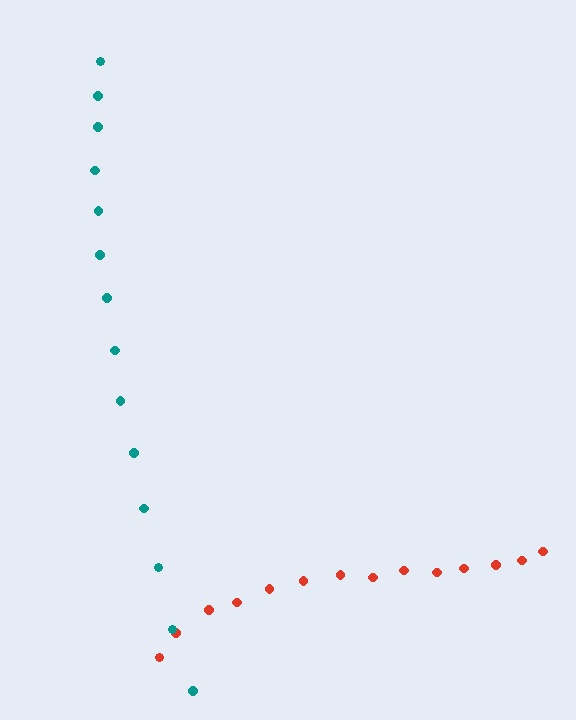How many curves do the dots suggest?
There are 2 distinct paths.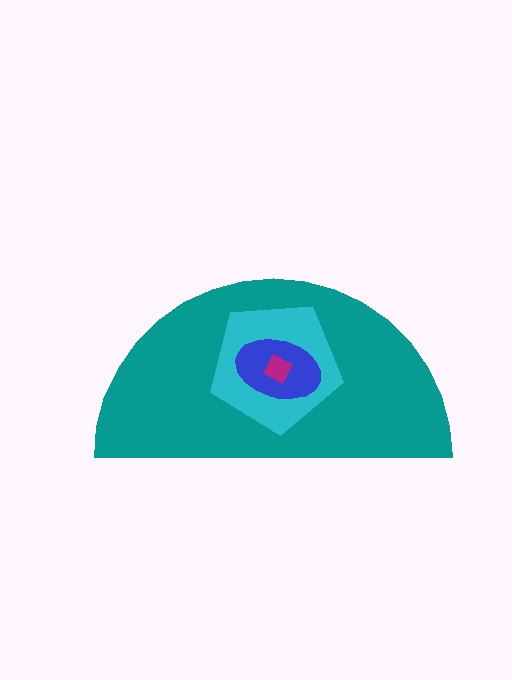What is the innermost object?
The magenta square.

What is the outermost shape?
The teal semicircle.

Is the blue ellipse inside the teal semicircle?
Yes.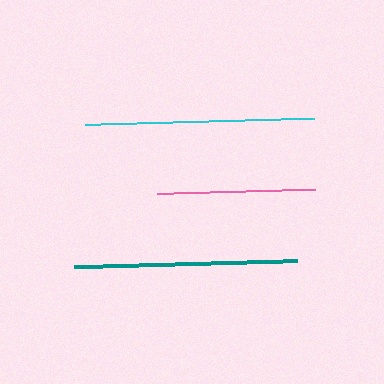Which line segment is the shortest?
The pink line is the shortest at approximately 158 pixels.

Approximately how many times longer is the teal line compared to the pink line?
The teal line is approximately 1.4 times the length of the pink line.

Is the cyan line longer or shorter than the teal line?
The cyan line is longer than the teal line.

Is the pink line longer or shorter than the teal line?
The teal line is longer than the pink line.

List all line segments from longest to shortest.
From longest to shortest: cyan, teal, pink.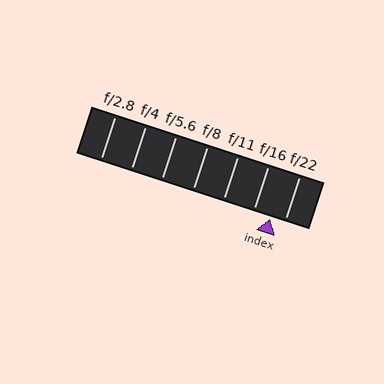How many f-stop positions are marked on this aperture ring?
There are 7 f-stop positions marked.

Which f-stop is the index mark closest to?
The index mark is closest to f/22.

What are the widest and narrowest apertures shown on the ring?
The widest aperture shown is f/2.8 and the narrowest is f/22.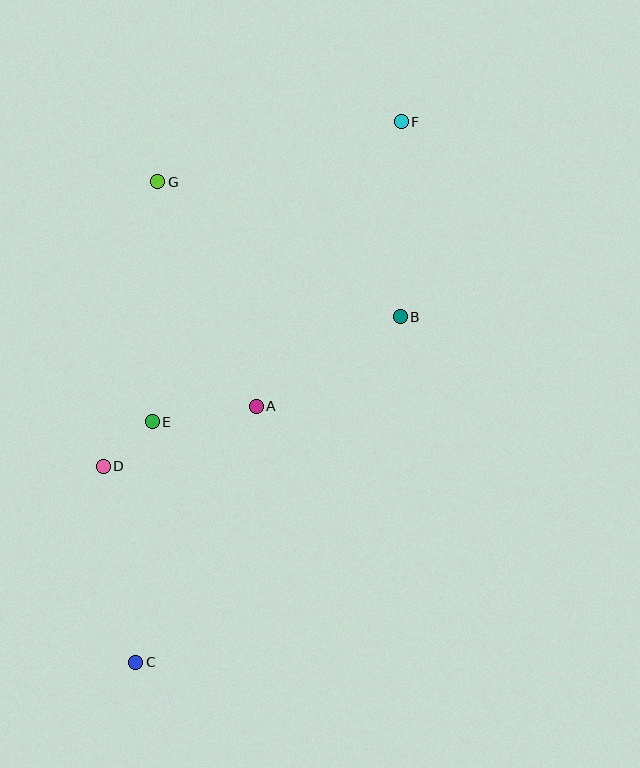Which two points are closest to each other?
Points D and E are closest to each other.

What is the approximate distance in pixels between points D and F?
The distance between D and F is approximately 455 pixels.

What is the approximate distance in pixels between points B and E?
The distance between B and E is approximately 269 pixels.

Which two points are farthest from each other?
Points C and F are farthest from each other.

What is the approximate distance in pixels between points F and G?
The distance between F and G is approximately 251 pixels.